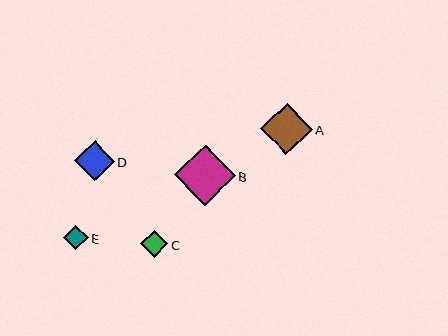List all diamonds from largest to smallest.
From largest to smallest: B, A, D, C, E.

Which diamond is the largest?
Diamond B is the largest with a size of approximately 61 pixels.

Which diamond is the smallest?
Diamond E is the smallest with a size of approximately 25 pixels.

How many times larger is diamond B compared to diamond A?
Diamond B is approximately 1.2 times the size of diamond A.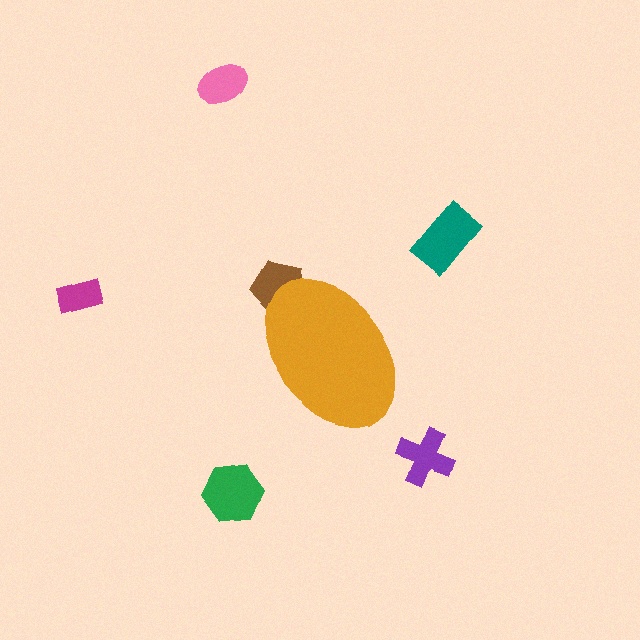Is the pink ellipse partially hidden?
No, the pink ellipse is fully visible.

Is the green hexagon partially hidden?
No, the green hexagon is fully visible.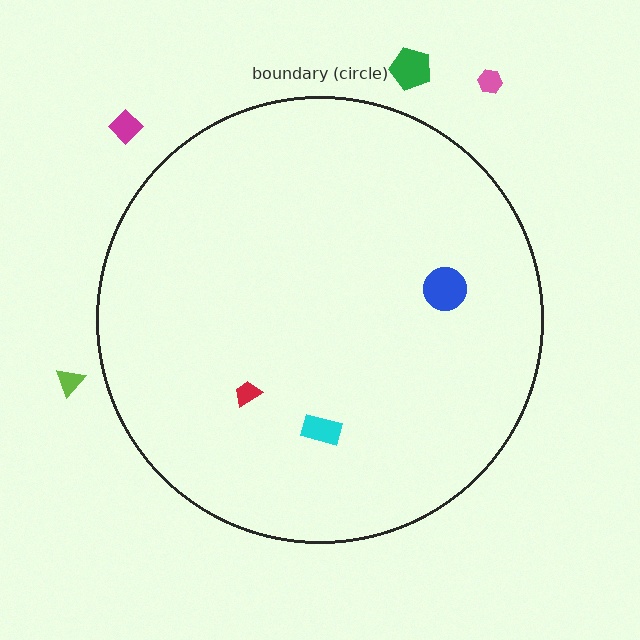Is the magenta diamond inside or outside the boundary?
Outside.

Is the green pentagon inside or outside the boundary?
Outside.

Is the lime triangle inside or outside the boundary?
Outside.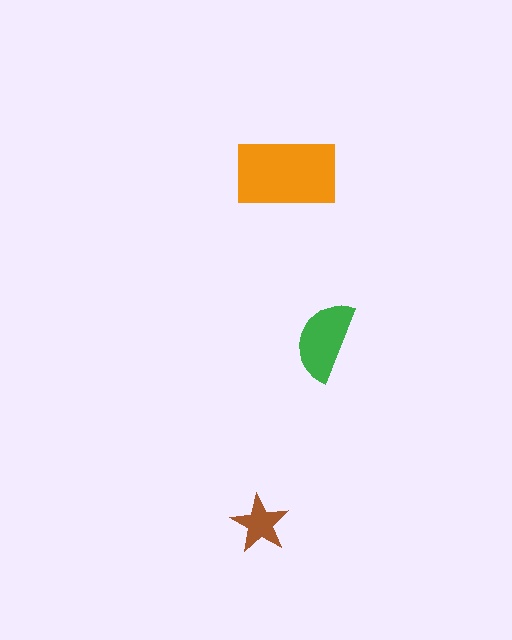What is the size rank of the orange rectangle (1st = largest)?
1st.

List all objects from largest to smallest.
The orange rectangle, the green semicircle, the brown star.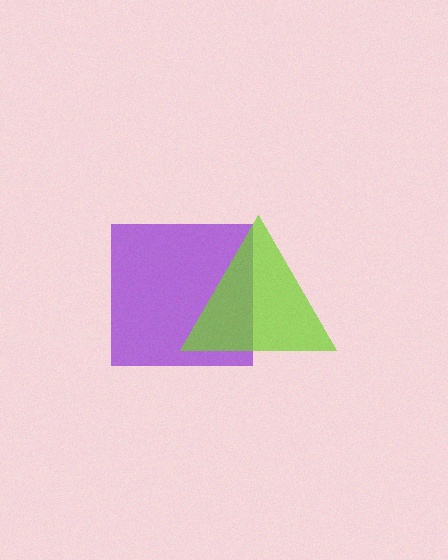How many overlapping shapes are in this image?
There are 2 overlapping shapes in the image.